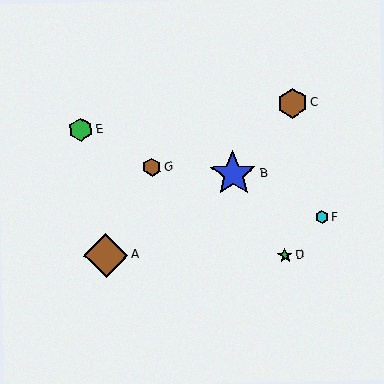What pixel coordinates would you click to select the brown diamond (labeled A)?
Click at (106, 255) to select the brown diamond A.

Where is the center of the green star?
The center of the green star is at (285, 255).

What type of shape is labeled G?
Shape G is a brown hexagon.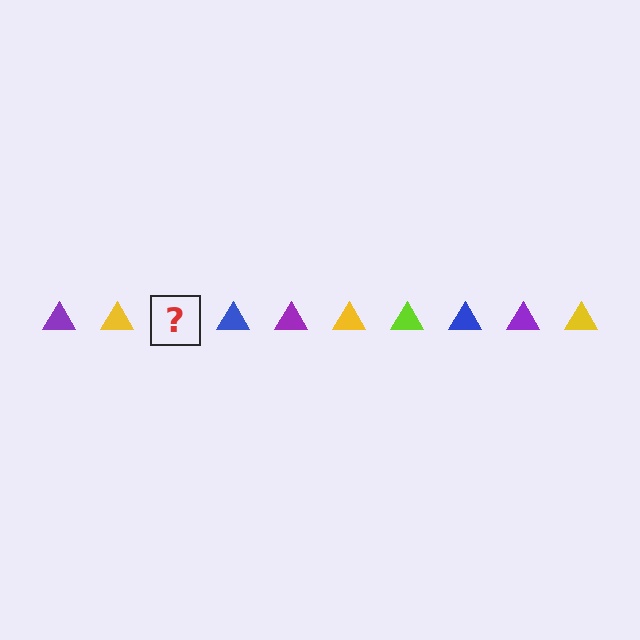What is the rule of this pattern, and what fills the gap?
The rule is that the pattern cycles through purple, yellow, lime, blue triangles. The gap should be filled with a lime triangle.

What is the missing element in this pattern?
The missing element is a lime triangle.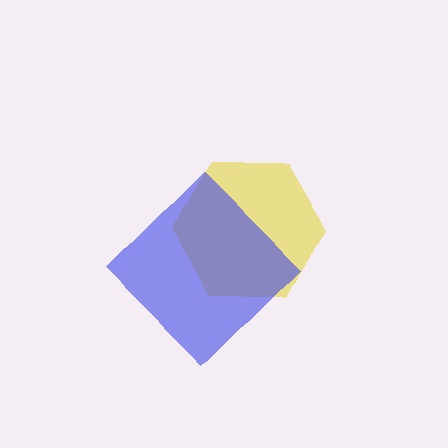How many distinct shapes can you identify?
There are 2 distinct shapes: a yellow hexagon, a blue diamond.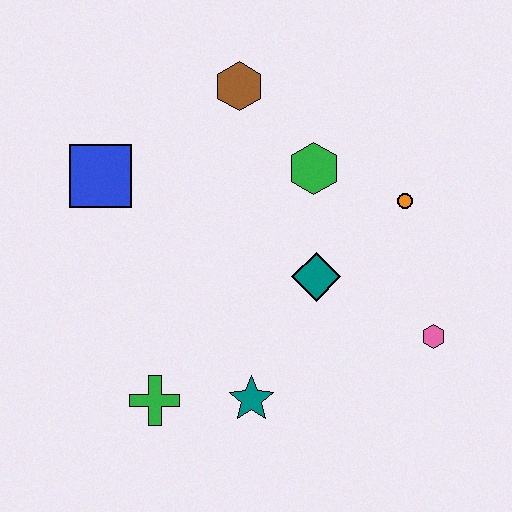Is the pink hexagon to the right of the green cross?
Yes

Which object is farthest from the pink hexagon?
The blue square is farthest from the pink hexagon.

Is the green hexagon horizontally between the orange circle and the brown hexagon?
Yes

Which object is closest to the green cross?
The teal star is closest to the green cross.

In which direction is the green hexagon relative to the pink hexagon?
The green hexagon is above the pink hexagon.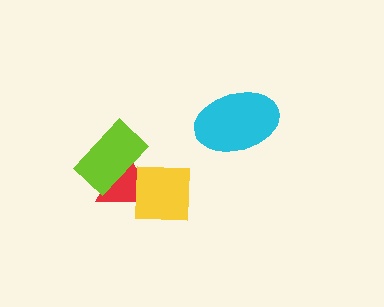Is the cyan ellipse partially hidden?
No, no other shape covers it.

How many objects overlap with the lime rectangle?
1 object overlaps with the lime rectangle.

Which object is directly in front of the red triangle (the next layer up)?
The lime rectangle is directly in front of the red triangle.